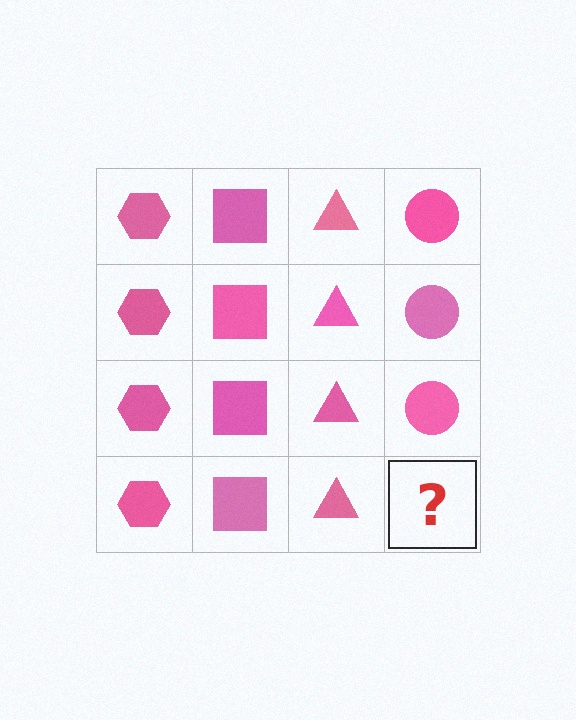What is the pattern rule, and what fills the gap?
The rule is that each column has a consistent shape. The gap should be filled with a pink circle.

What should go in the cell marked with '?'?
The missing cell should contain a pink circle.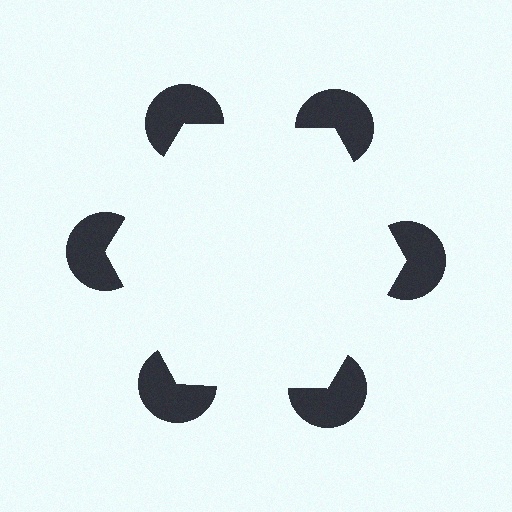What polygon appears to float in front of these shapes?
An illusory hexagon — its edges are inferred from the aligned wedge cuts in the pac-man discs, not physically drawn.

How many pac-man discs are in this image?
There are 6 — one at each vertex of the illusory hexagon.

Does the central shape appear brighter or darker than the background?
It typically appears slightly brighter than the background, even though no actual brightness change is drawn.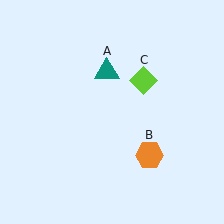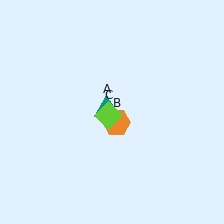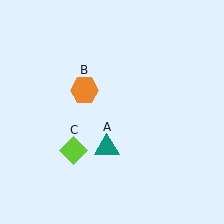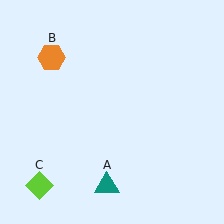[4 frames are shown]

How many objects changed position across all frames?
3 objects changed position: teal triangle (object A), orange hexagon (object B), lime diamond (object C).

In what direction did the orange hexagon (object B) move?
The orange hexagon (object B) moved up and to the left.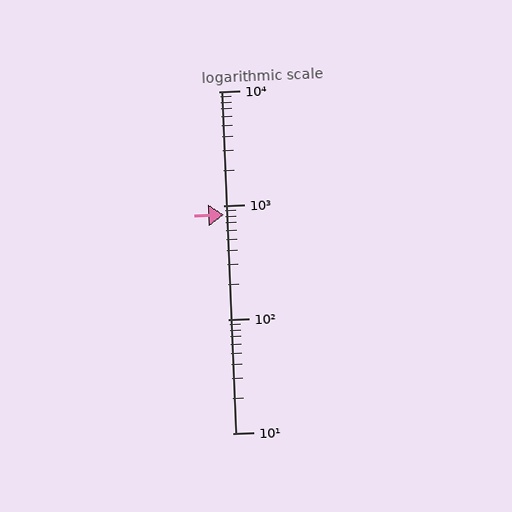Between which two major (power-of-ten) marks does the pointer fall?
The pointer is between 100 and 1000.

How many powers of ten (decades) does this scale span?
The scale spans 3 decades, from 10 to 10000.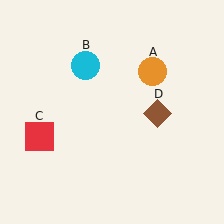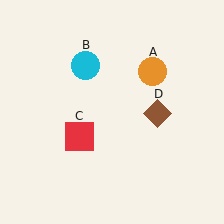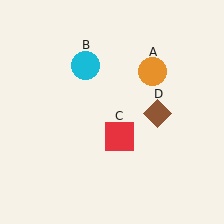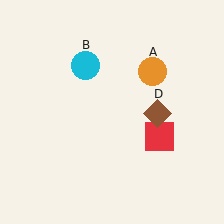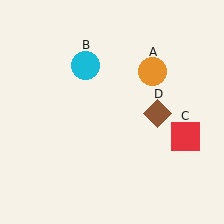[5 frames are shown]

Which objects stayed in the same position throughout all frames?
Orange circle (object A) and cyan circle (object B) and brown diamond (object D) remained stationary.